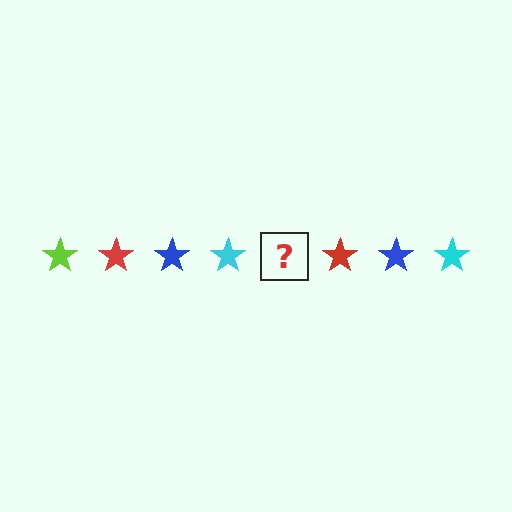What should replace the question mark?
The question mark should be replaced with a lime star.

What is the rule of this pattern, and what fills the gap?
The rule is that the pattern cycles through lime, red, blue, cyan stars. The gap should be filled with a lime star.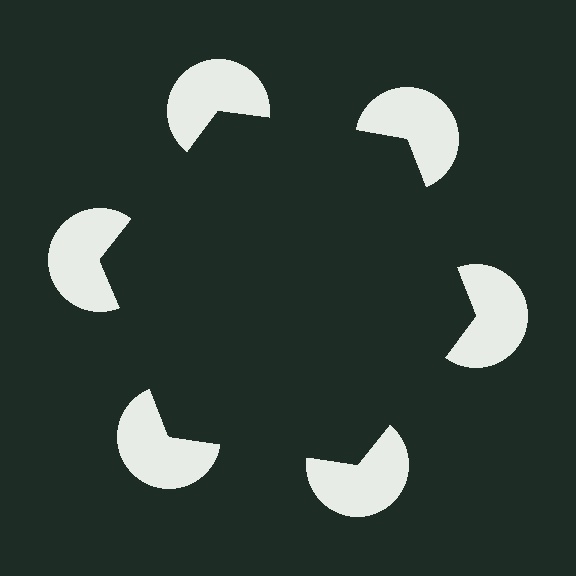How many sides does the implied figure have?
6 sides.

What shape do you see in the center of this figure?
An illusory hexagon — its edges are inferred from the aligned wedge cuts in the pac-man discs, not physically drawn.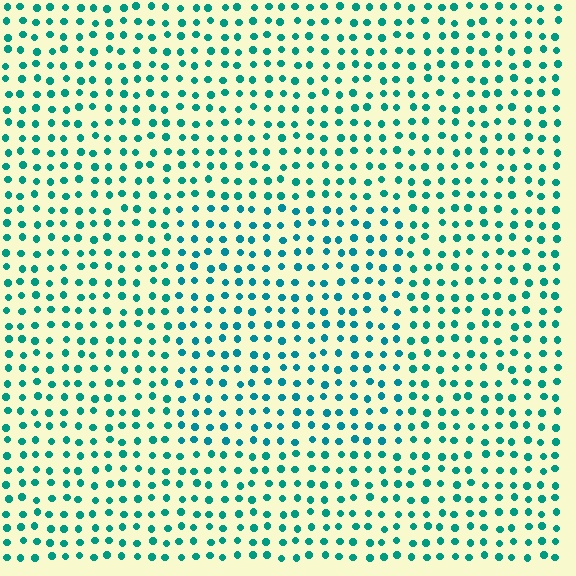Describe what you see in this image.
The image is filled with small teal elements in a uniform arrangement. A rectangle-shaped region is visible where the elements are tinted to a slightly different hue, forming a subtle color boundary.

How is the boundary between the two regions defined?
The boundary is defined purely by a slight shift in hue (about 16 degrees). Spacing, size, and orientation are identical on both sides.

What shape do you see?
I see a rectangle.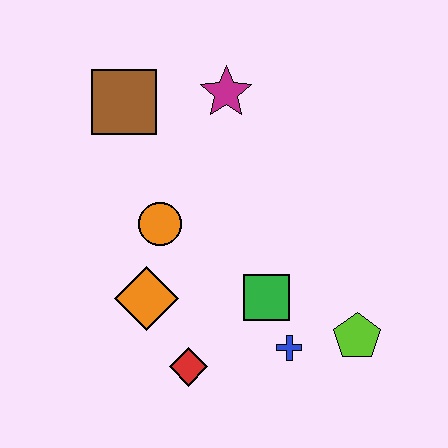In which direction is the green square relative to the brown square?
The green square is below the brown square.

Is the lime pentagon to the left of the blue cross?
No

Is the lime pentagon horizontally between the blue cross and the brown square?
No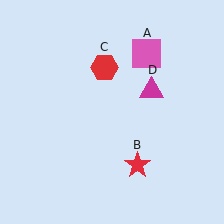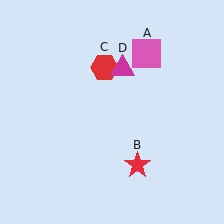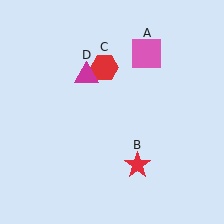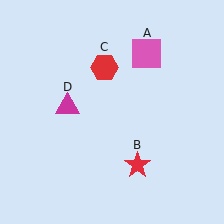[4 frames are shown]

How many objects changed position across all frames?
1 object changed position: magenta triangle (object D).